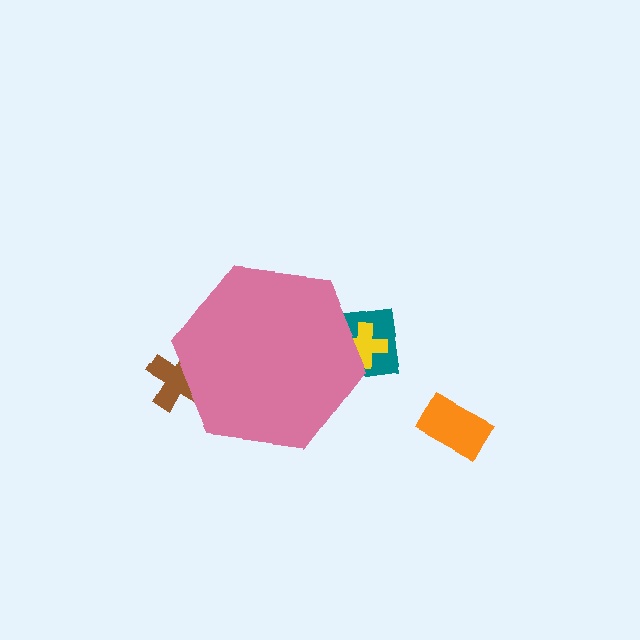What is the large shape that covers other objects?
A pink hexagon.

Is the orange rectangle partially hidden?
No, the orange rectangle is fully visible.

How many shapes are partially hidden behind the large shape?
3 shapes are partially hidden.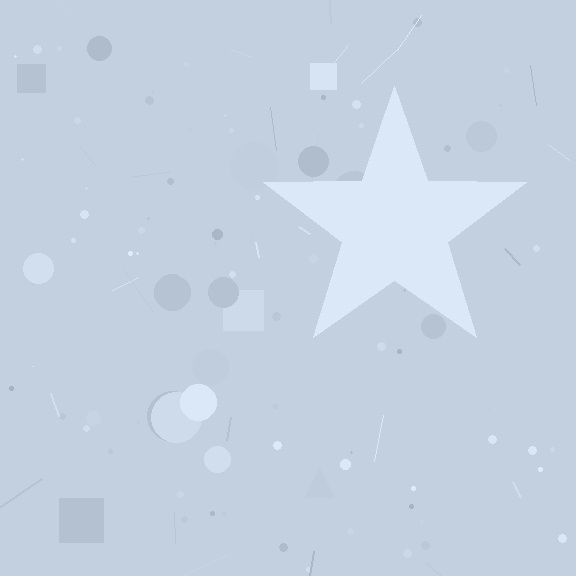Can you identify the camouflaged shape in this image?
The camouflaged shape is a star.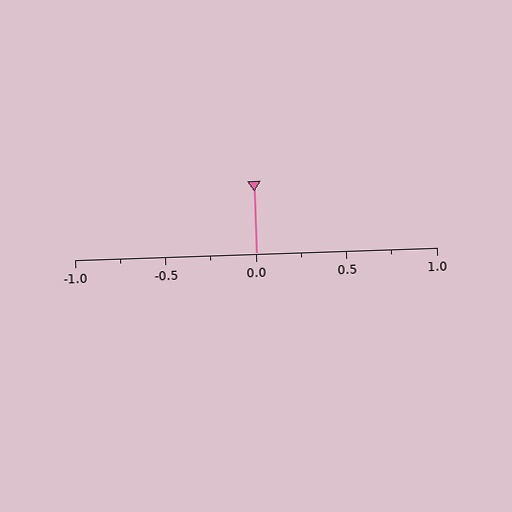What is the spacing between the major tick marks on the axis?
The major ticks are spaced 0.5 apart.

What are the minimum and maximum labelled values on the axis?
The axis runs from -1.0 to 1.0.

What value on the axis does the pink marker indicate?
The marker indicates approximately 0.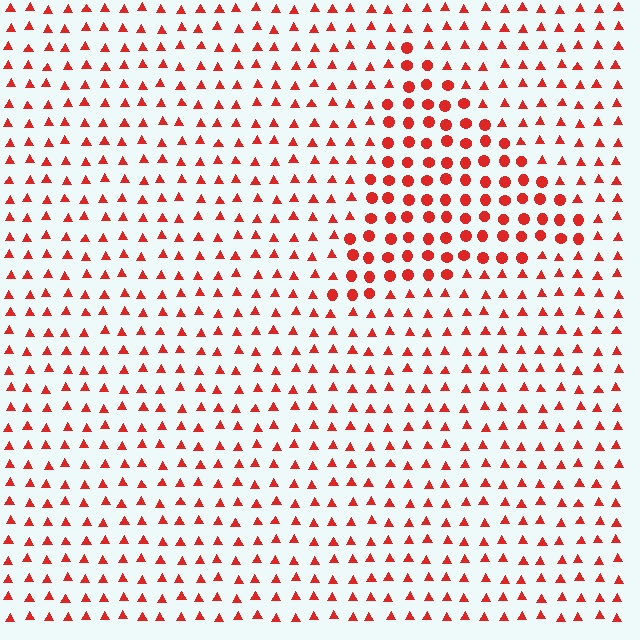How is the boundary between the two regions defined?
The boundary is defined by a change in element shape: circles inside vs. triangles outside. All elements share the same color and spacing.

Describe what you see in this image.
The image is filled with small red elements arranged in a uniform grid. A triangle-shaped region contains circles, while the surrounding area contains triangles. The boundary is defined purely by the change in element shape.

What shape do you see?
I see a triangle.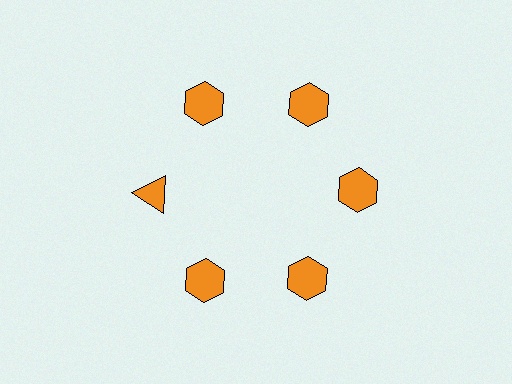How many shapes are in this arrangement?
There are 6 shapes arranged in a ring pattern.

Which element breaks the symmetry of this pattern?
The orange triangle at roughly the 9 o'clock position breaks the symmetry. All other shapes are orange hexagons.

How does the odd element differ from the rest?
It has a different shape: triangle instead of hexagon.